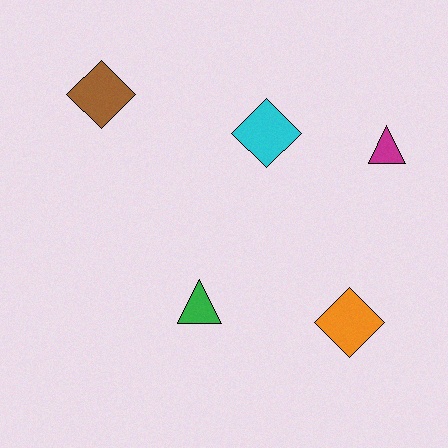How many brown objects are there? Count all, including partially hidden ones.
There is 1 brown object.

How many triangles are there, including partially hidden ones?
There are 2 triangles.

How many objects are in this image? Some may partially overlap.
There are 5 objects.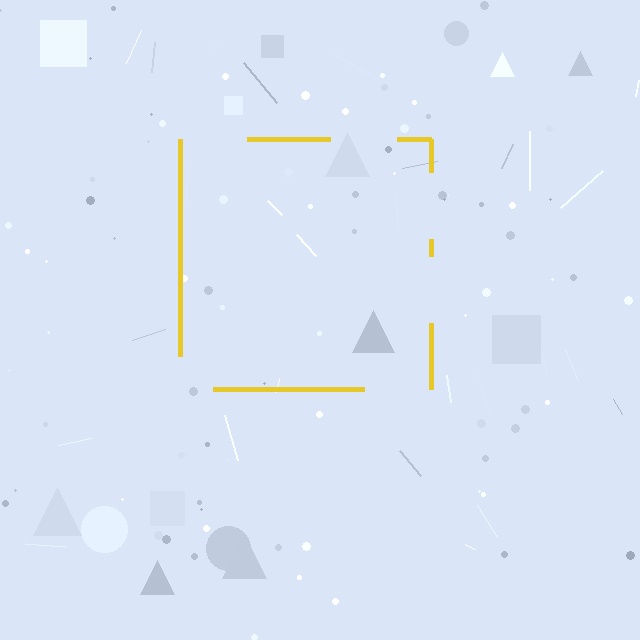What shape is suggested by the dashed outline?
The dashed outline suggests a square.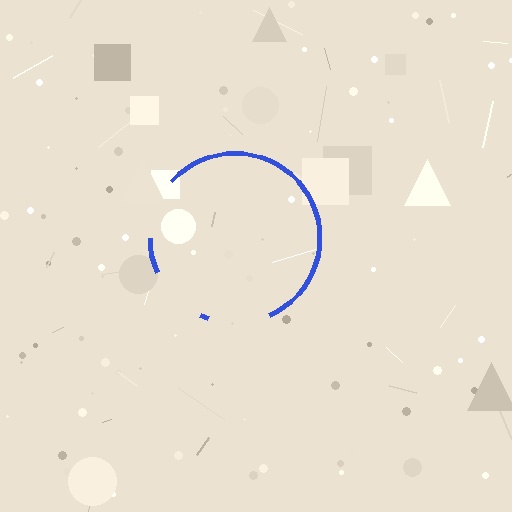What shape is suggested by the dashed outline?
The dashed outline suggests a circle.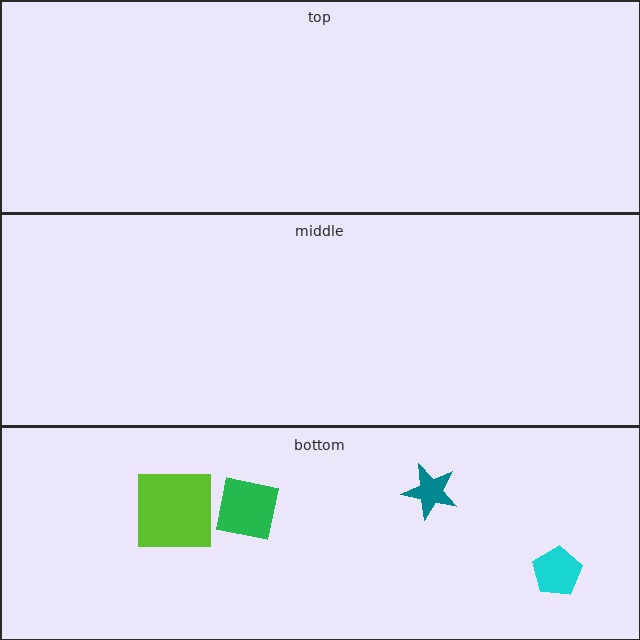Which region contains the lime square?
The bottom region.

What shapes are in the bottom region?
The green square, the cyan pentagon, the lime square, the teal star.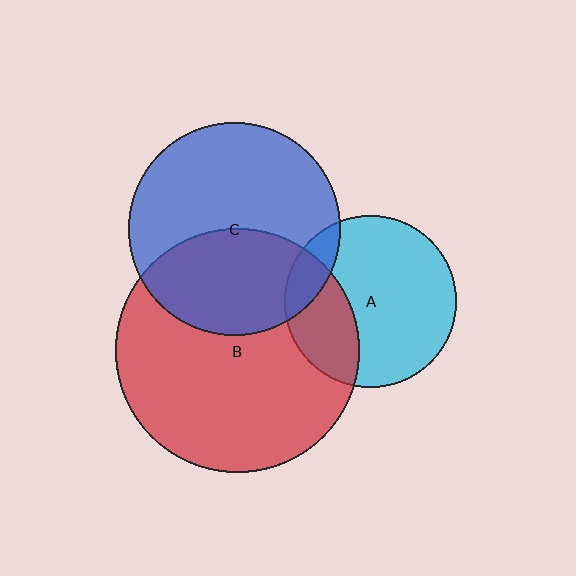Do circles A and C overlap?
Yes.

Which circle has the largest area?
Circle B (red).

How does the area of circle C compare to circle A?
Approximately 1.5 times.